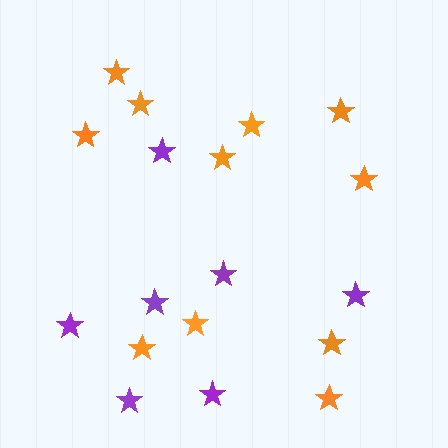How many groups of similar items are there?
There are 2 groups: one group of orange stars (11) and one group of purple stars (7).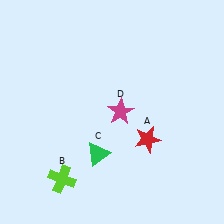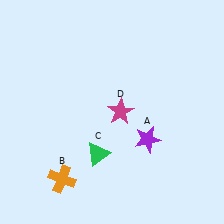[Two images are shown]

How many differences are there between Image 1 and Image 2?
There are 2 differences between the two images.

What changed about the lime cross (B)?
In Image 1, B is lime. In Image 2, it changed to orange.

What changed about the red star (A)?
In Image 1, A is red. In Image 2, it changed to purple.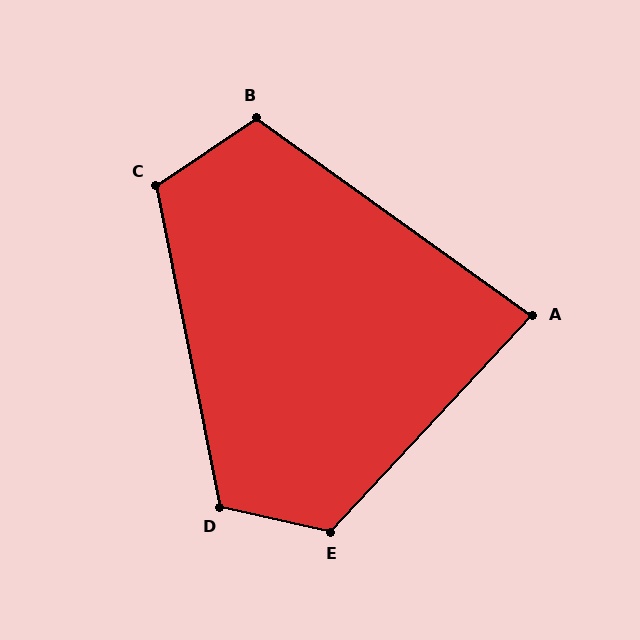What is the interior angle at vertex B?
Approximately 110 degrees (obtuse).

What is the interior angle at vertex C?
Approximately 113 degrees (obtuse).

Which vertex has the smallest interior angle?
A, at approximately 83 degrees.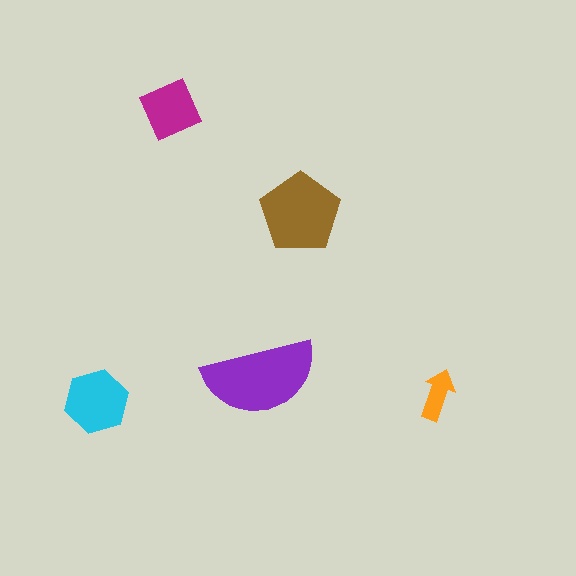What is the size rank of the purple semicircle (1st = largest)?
1st.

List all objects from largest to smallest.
The purple semicircle, the brown pentagon, the cyan hexagon, the magenta diamond, the orange arrow.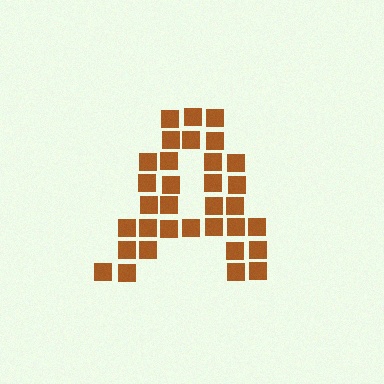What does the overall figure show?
The overall figure shows the letter A.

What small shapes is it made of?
It is made of small squares.